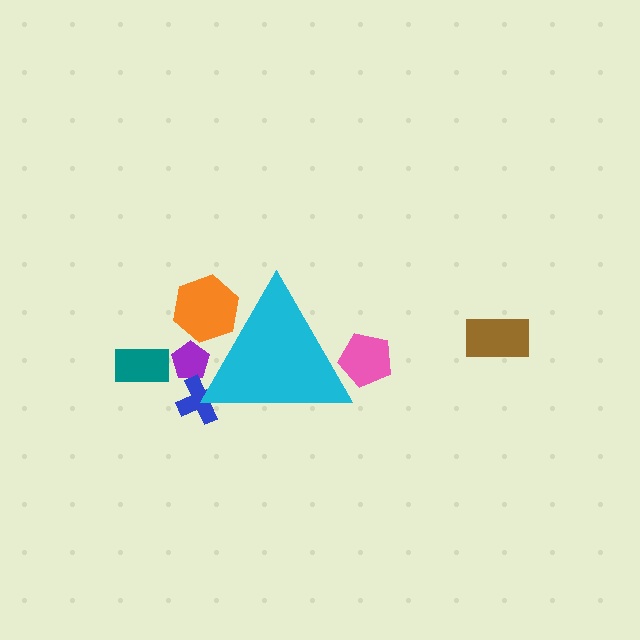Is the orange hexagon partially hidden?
Yes, the orange hexagon is partially hidden behind the cyan triangle.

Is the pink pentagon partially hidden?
Yes, the pink pentagon is partially hidden behind the cyan triangle.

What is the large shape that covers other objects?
A cyan triangle.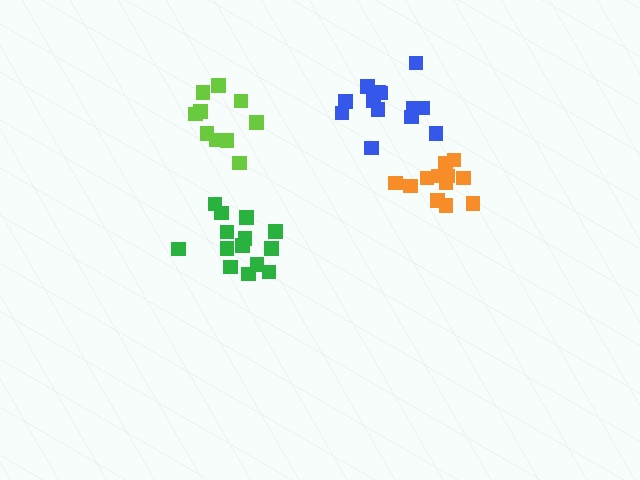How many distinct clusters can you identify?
There are 4 distinct clusters.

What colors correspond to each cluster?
The clusters are colored: orange, lime, blue, green.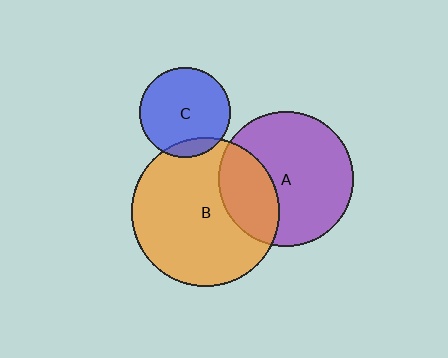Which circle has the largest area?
Circle B (orange).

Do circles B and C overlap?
Yes.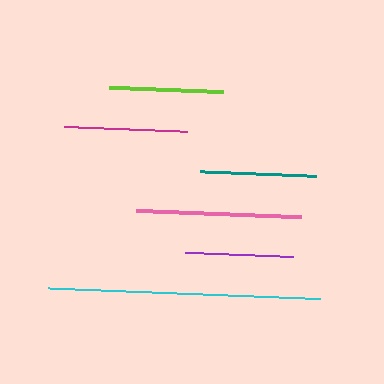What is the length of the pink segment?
The pink segment is approximately 165 pixels long.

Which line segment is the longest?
The cyan line is the longest at approximately 272 pixels.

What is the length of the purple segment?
The purple segment is approximately 107 pixels long.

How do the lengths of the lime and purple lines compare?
The lime and purple lines are approximately the same length.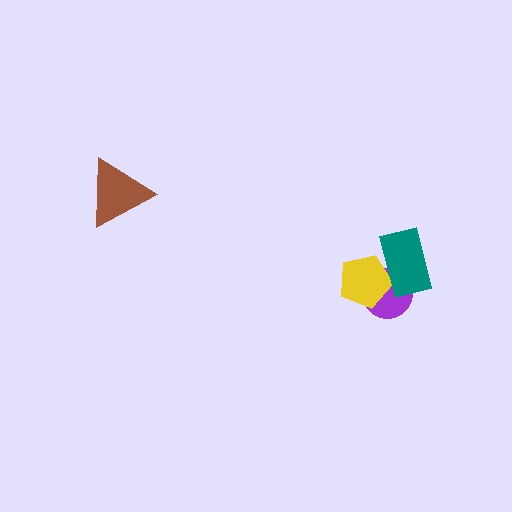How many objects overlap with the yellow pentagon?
2 objects overlap with the yellow pentagon.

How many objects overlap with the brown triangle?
0 objects overlap with the brown triangle.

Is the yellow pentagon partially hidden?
Yes, it is partially covered by another shape.